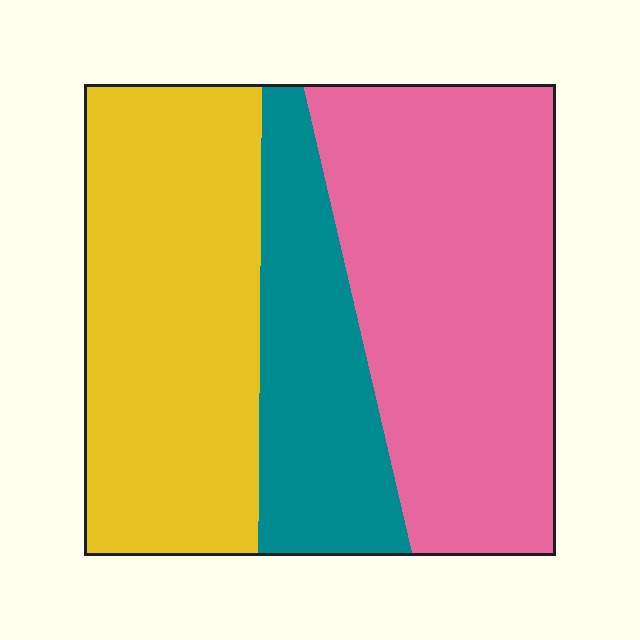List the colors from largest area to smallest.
From largest to smallest: pink, yellow, teal.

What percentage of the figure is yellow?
Yellow takes up about three eighths (3/8) of the figure.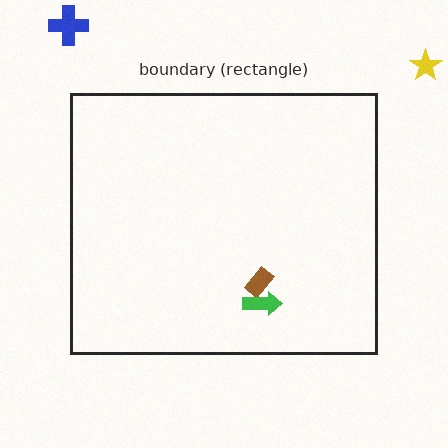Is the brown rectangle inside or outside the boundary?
Inside.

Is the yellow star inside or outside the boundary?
Outside.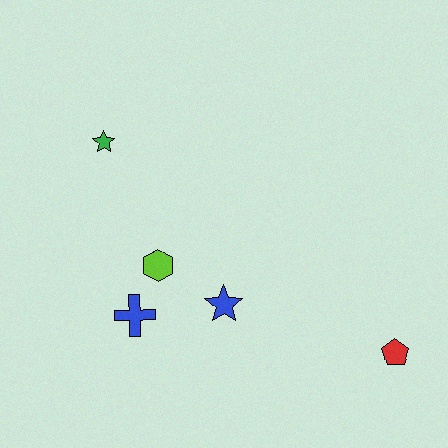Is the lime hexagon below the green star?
Yes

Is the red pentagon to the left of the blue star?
No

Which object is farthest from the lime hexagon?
The red pentagon is farthest from the lime hexagon.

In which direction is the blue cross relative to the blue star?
The blue cross is to the left of the blue star.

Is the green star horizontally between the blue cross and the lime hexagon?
No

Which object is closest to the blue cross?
The lime hexagon is closest to the blue cross.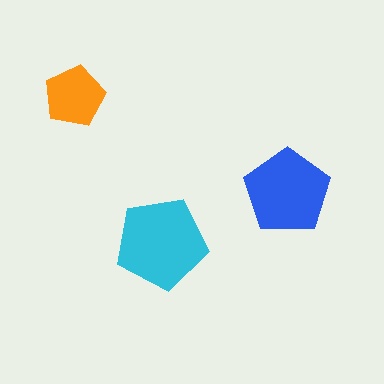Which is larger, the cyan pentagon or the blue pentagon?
The cyan one.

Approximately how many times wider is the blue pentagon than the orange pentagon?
About 1.5 times wider.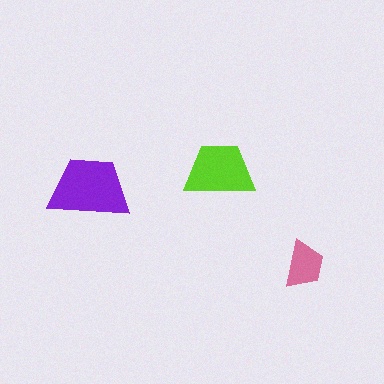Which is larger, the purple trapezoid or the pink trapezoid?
The purple one.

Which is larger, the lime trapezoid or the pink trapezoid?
The lime one.